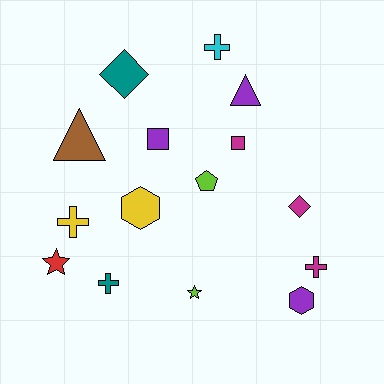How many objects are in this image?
There are 15 objects.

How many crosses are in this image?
There are 4 crosses.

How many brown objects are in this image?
There is 1 brown object.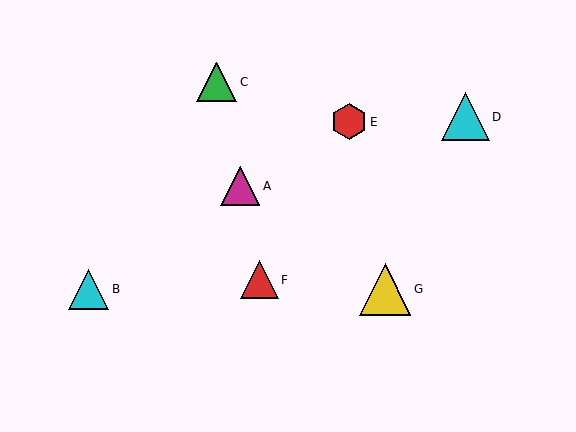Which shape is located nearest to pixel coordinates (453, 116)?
The cyan triangle (labeled D) at (465, 117) is nearest to that location.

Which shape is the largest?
The yellow triangle (labeled G) is the largest.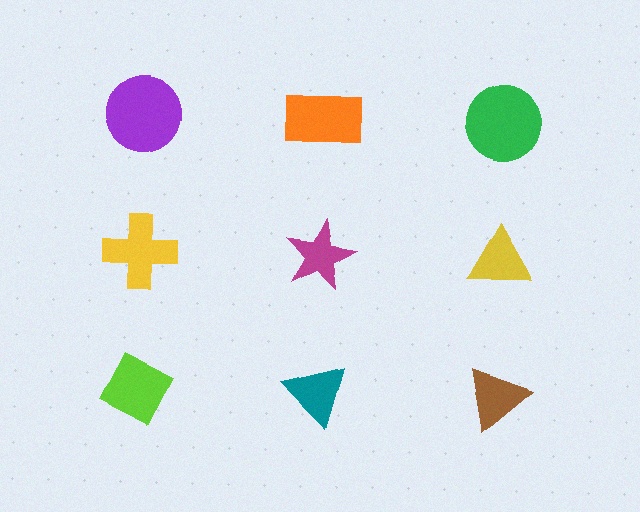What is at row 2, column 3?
A yellow triangle.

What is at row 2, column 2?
A magenta star.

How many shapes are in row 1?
3 shapes.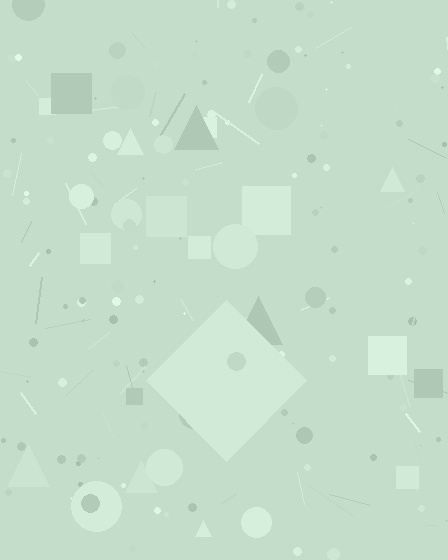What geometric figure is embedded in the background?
A diamond is embedded in the background.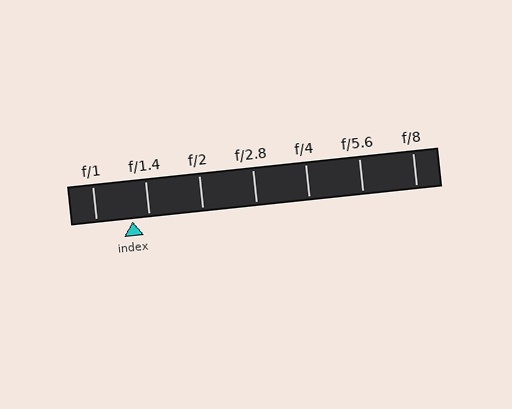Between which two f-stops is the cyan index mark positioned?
The index mark is between f/1 and f/1.4.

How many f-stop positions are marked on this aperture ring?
There are 7 f-stop positions marked.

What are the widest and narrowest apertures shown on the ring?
The widest aperture shown is f/1 and the narrowest is f/8.